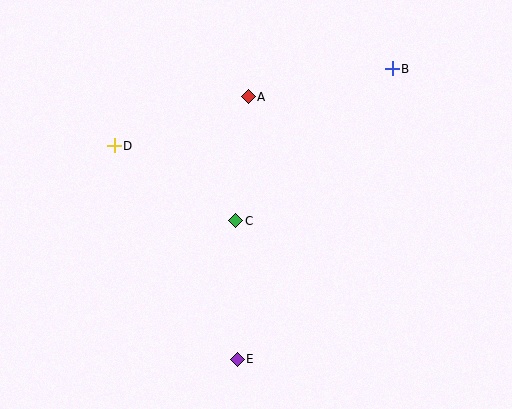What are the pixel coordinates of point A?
Point A is at (248, 97).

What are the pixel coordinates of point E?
Point E is at (237, 359).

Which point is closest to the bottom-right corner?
Point E is closest to the bottom-right corner.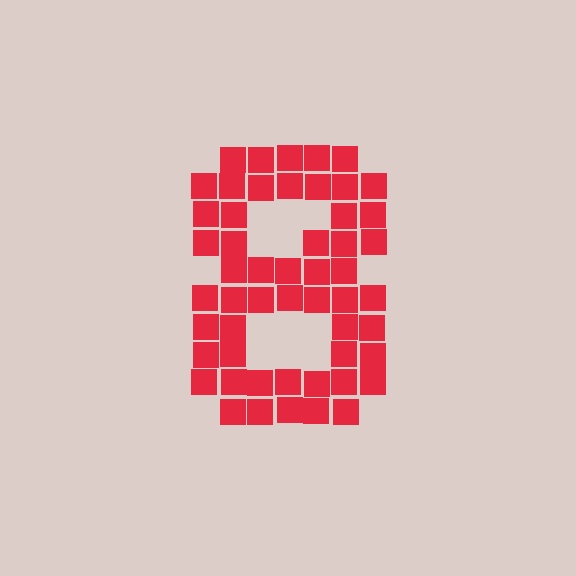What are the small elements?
The small elements are squares.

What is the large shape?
The large shape is the digit 8.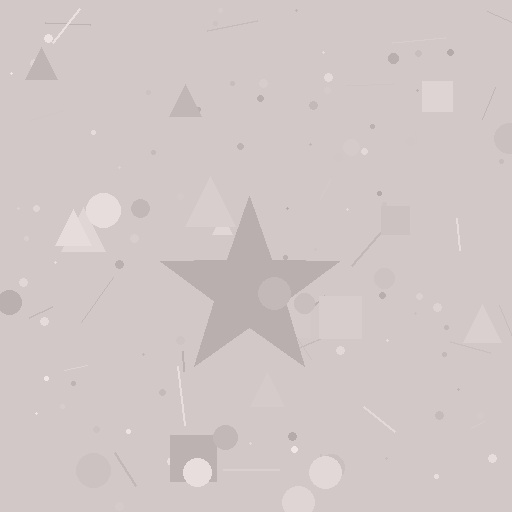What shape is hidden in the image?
A star is hidden in the image.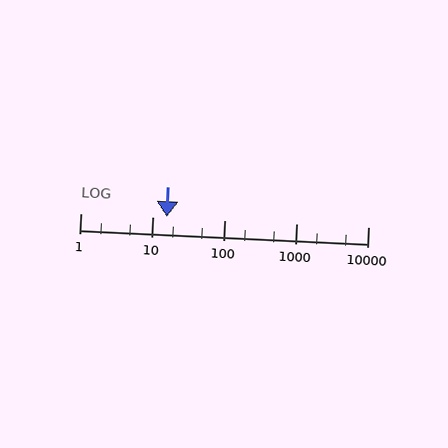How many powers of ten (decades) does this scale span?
The scale spans 4 decades, from 1 to 10000.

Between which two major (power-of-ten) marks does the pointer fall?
The pointer is between 10 and 100.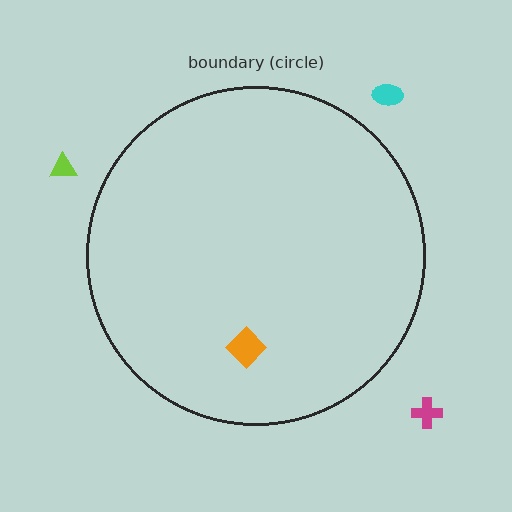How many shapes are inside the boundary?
1 inside, 3 outside.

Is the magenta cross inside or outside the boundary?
Outside.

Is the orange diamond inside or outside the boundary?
Inside.